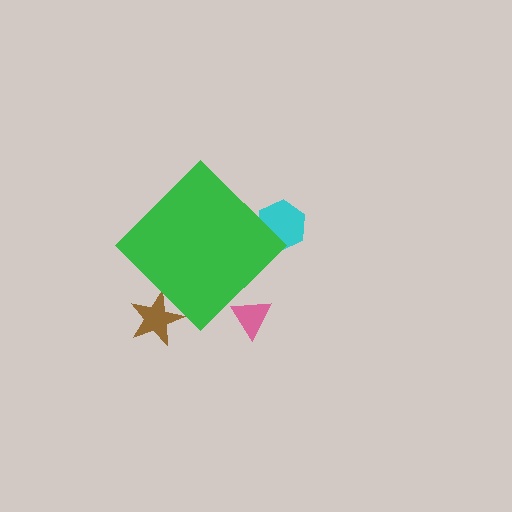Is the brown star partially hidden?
Yes, the brown star is partially hidden behind the green diamond.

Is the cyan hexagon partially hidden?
Yes, the cyan hexagon is partially hidden behind the green diamond.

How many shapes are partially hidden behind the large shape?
3 shapes are partially hidden.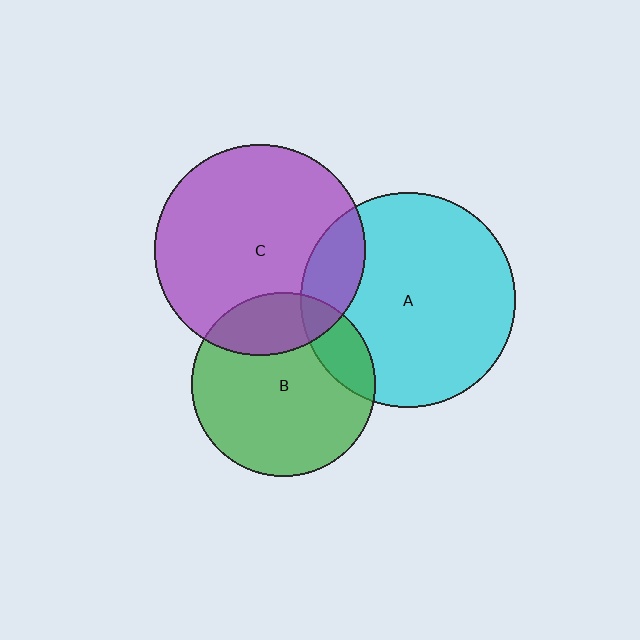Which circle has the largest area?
Circle A (cyan).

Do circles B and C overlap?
Yes.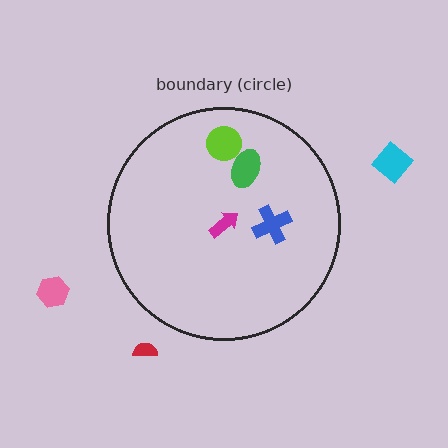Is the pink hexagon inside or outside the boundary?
Outside.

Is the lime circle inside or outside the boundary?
Inside.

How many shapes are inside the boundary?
4 inside, 3 outside.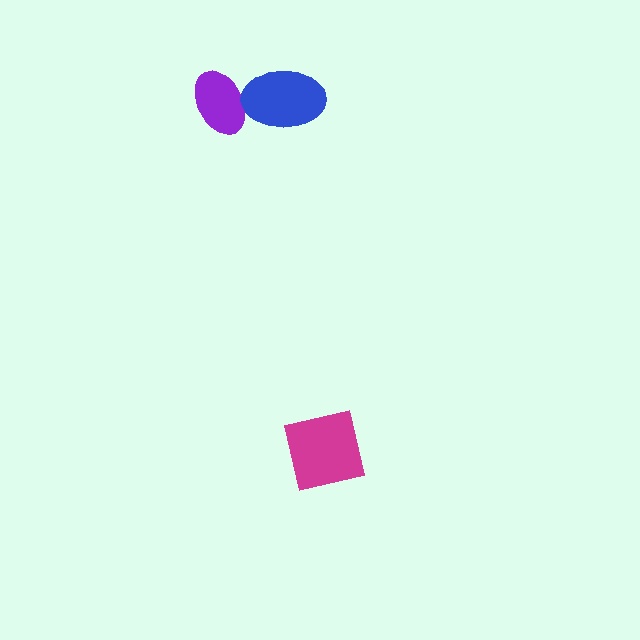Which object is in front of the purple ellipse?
The blue ellipse is in front of the purple ellipse.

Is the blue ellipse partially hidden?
No, no other shape covers it.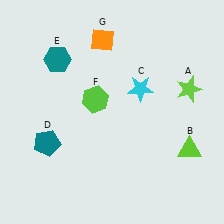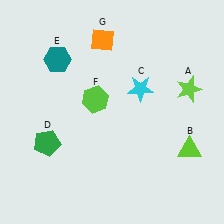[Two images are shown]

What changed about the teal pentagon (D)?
In Image 1, D is teal. In Image 2, it changed to green.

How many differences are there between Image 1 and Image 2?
There is 1 difference between the two images.